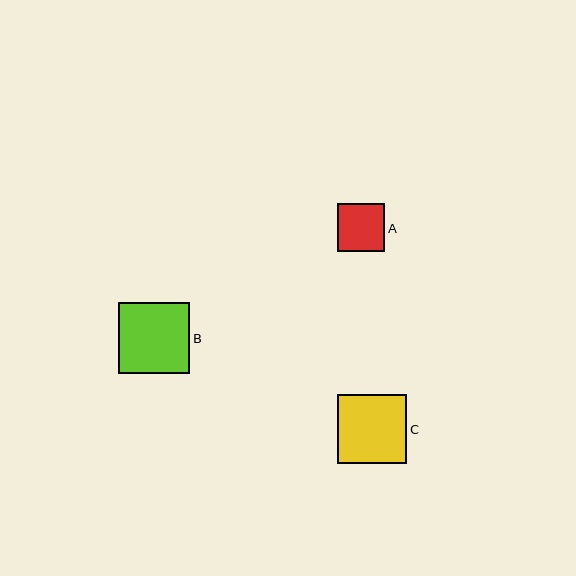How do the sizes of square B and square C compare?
Square B and square C are approximately the same size.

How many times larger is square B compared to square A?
Square B is approximately 1.5 times the size of square A.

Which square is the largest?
Square B is the largest with a size of approximately 71 pixels.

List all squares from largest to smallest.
From largest to smallest: B, C, A.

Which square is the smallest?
Square A is the smallest with a size of approximately 48 pixels.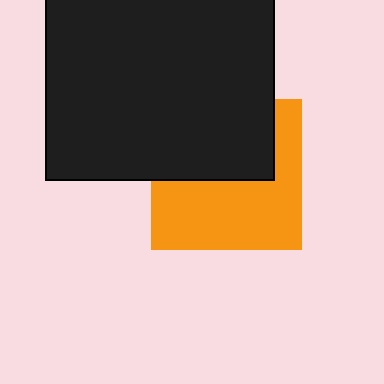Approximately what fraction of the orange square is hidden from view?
Roughly 45% of the orange square is hidden behind the black rectangle.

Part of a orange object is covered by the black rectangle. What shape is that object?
It is a square.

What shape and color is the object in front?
The object in front is a black rectangle.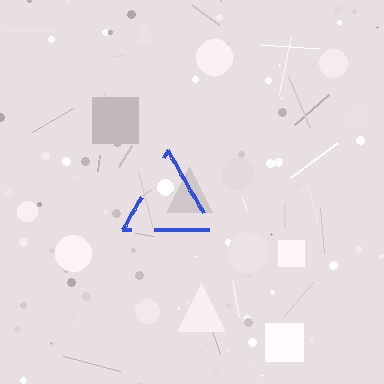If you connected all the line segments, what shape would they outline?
They would outline a triangle.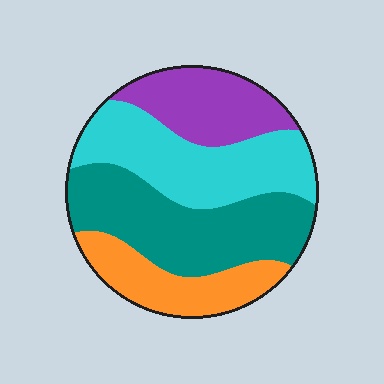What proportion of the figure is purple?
Purple covers around 20% of the figure.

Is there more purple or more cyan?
Cyan.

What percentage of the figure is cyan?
Cyan covers around 30% of the figure.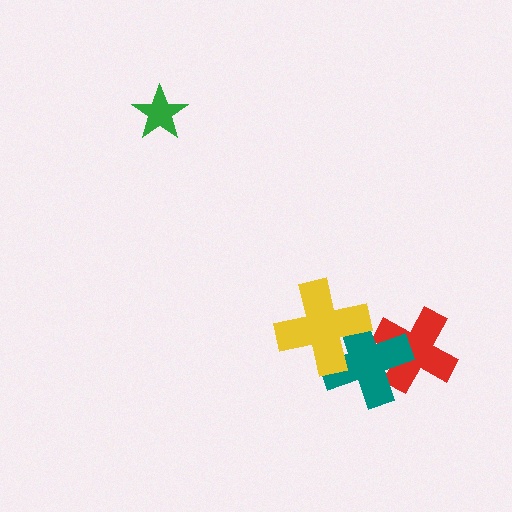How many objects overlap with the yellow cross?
1 object overlaps with the yellow cross.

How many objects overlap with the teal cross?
2 objects overlap with the teal cross.